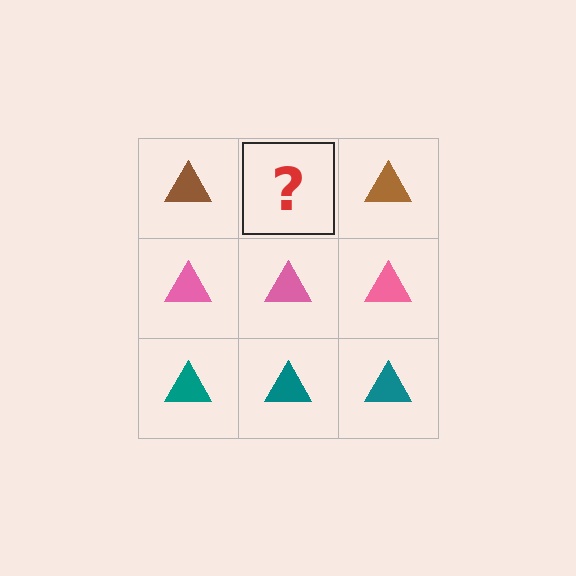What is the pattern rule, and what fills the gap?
The rule is that each row has a consistent color. The gap should be filled with a brown triangle.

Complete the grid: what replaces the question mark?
The question mark should be replaced with a brown triangle.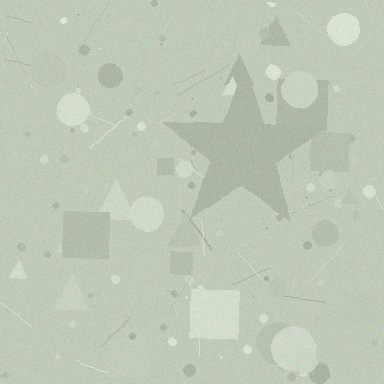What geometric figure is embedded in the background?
A star is embedded in the background.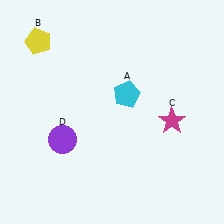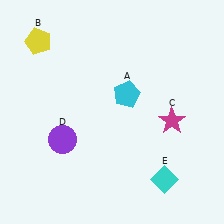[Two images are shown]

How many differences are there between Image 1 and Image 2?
There is 1 difference between the two images.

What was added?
A cyan diamond (E) was added in Image 2.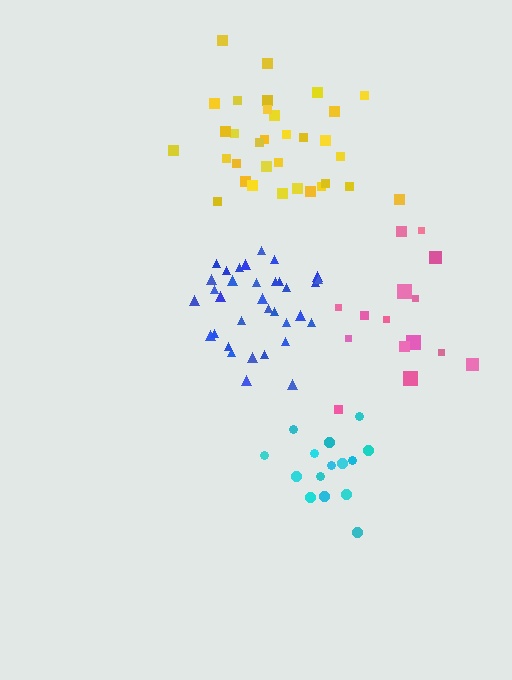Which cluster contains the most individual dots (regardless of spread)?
Blue (34).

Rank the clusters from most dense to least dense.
blue, yellow, cyan, pink.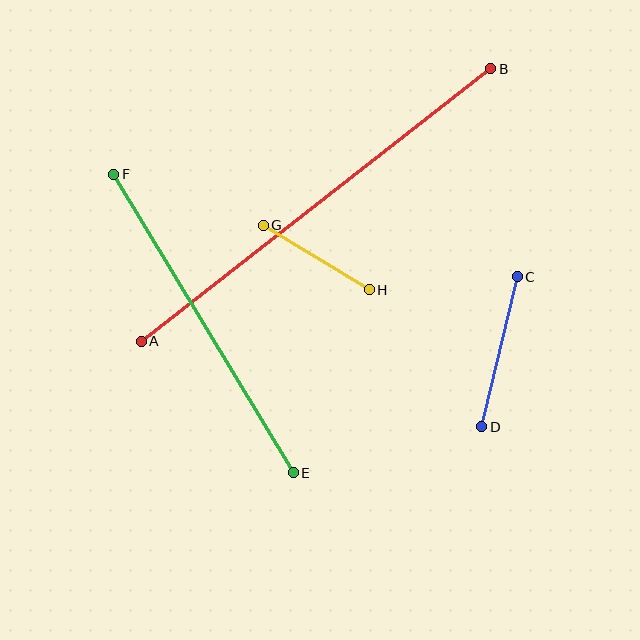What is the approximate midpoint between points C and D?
The midpoint is at approximately (500, 352) pixels.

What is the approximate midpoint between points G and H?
The midpoint is at approximately (316, 258) pixels.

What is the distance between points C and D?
The distance is approximately 154 pixels.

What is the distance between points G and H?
The distance is approximately 124 pixels.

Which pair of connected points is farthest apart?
Points A and B are farthest apart.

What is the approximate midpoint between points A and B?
The midpoint is at approximately (316, 205) pixels.